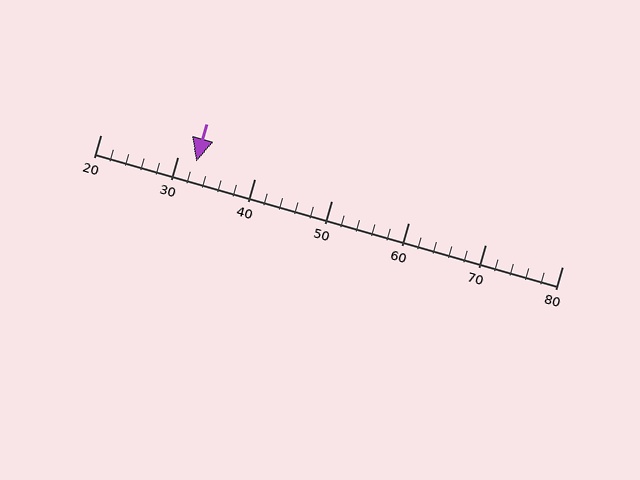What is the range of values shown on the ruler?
The ruler shows values from 20 to 80.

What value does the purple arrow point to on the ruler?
The purple arrow points to approximately 32.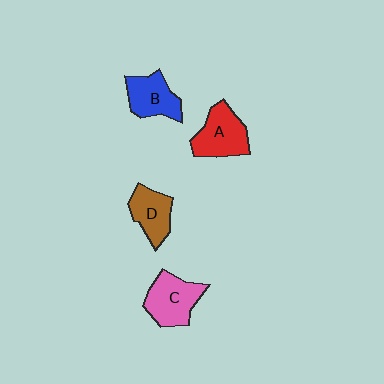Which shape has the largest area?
Shape C (pink).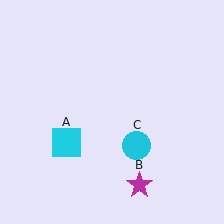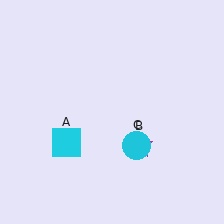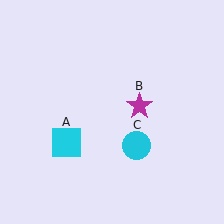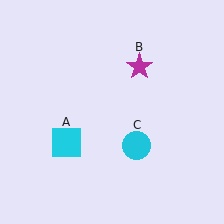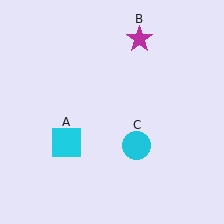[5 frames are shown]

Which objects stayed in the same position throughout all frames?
Cyan square (object A) and cyan circle (object C) remained stationary.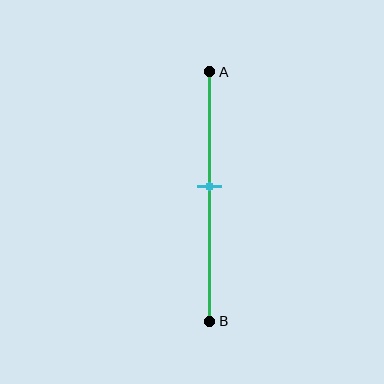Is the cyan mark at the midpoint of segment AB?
No, the mark is at about 45% from A, not at the 50% midpoint.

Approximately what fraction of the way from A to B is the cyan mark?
The cyan mark is approximately 45% of the way from A to B.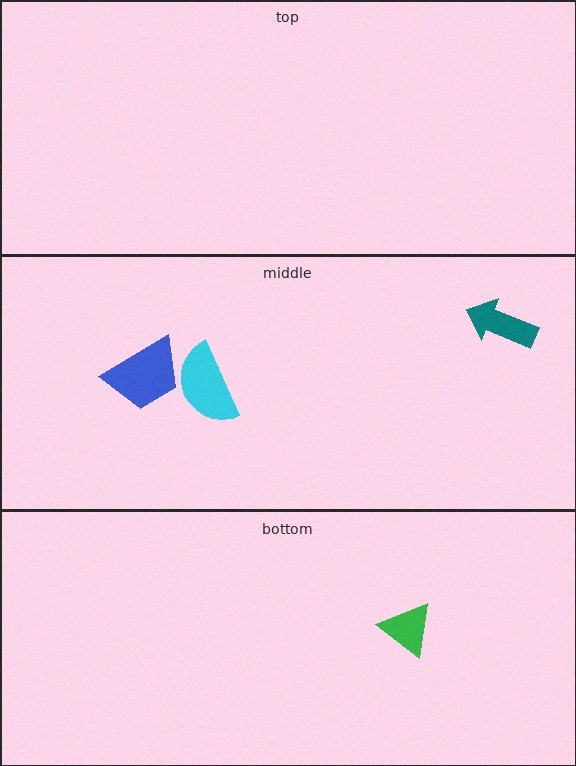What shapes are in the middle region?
The teal arrow, the blue trapezoid, the cyan semicircle.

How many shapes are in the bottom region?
1.